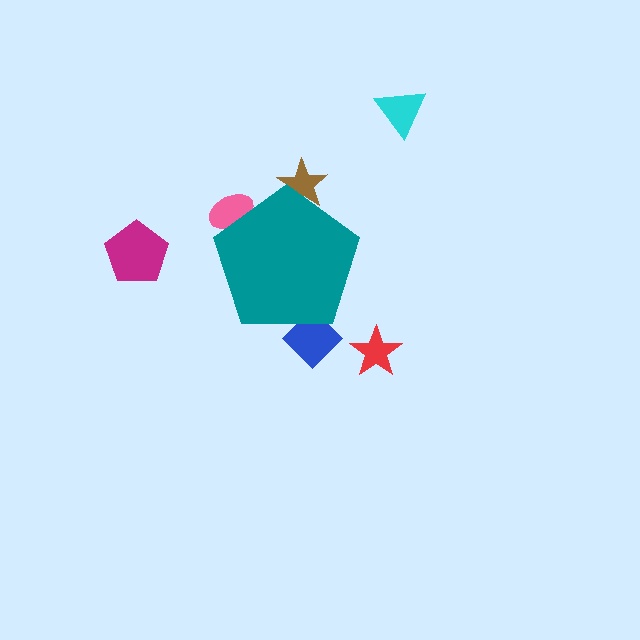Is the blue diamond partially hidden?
Yes, the blue diamond is partially hidden behind the teal pentagon.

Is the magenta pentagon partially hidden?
No, the magenta pentagon is fully visible.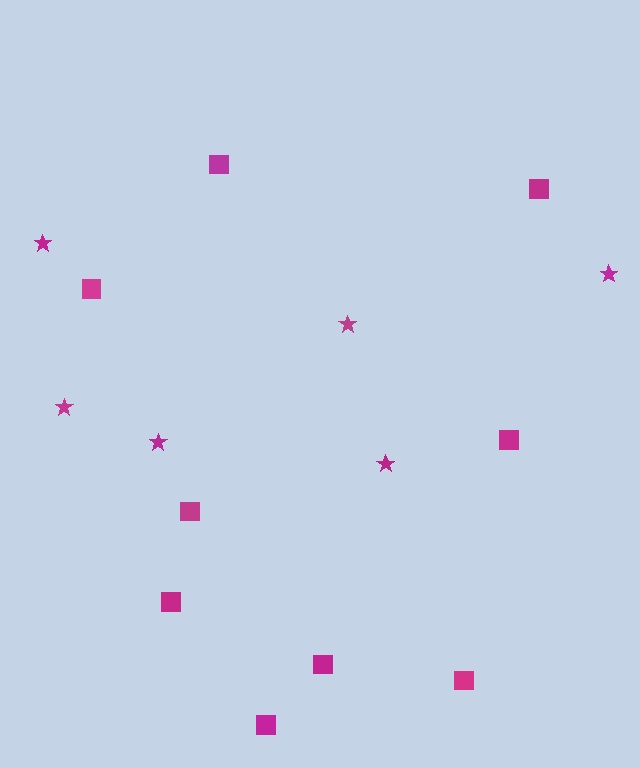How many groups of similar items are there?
There are 2 groups: one group of stars (6) and one group of squares (9).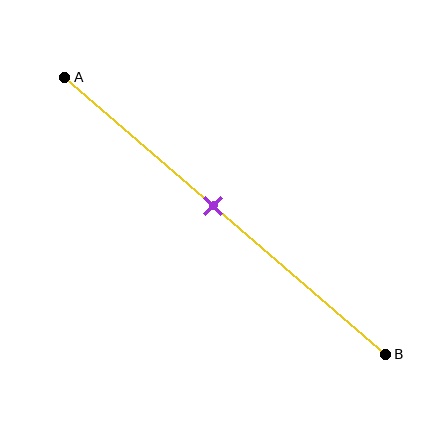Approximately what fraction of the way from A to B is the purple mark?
The purple mark is approximately 45% of the way from A to B.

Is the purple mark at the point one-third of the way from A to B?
No, the mark is at about 45% from A, not at the 33% one-third point.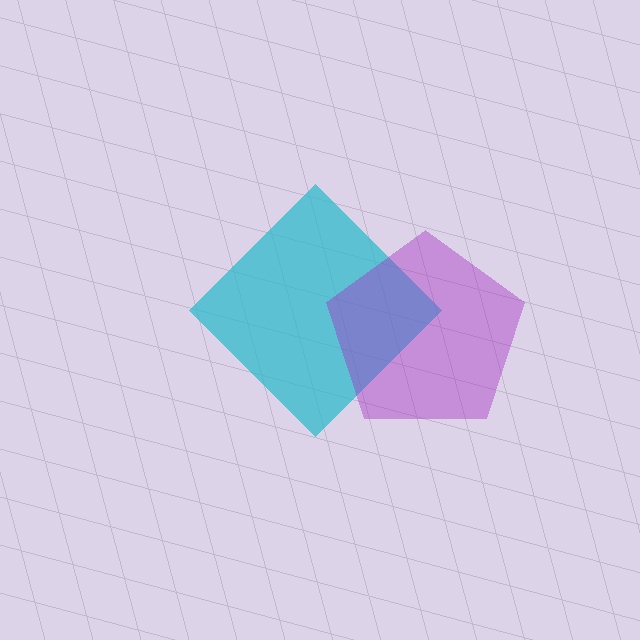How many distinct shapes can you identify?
There are 2 distinct shapes: a cyan diamond, a purple pentagon.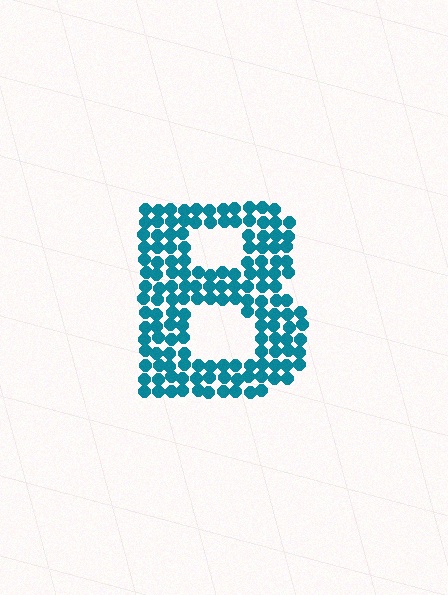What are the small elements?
The small elements are circles.